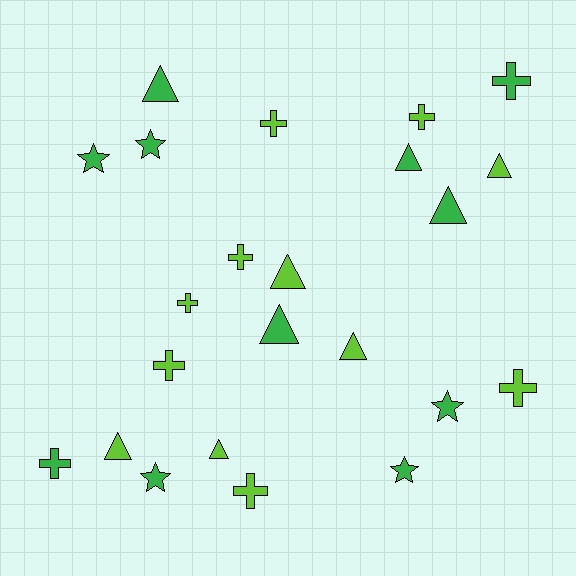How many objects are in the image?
There are 23 objects.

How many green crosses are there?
There are 2 green crosses.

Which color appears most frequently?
Lime, with 12 objects.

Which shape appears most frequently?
Triangle, with 9 objects.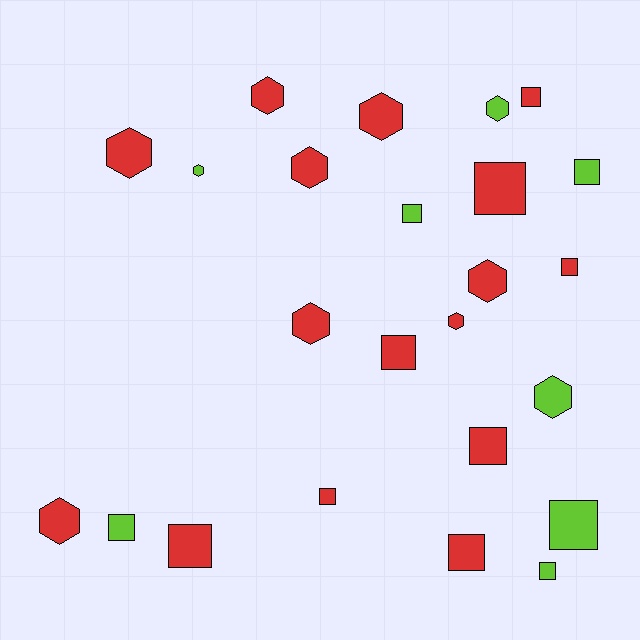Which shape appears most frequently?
Square, with 13 objects.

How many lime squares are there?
There are 5 lime squares.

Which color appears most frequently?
Red, with 16 objects.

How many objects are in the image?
There are 24 objects.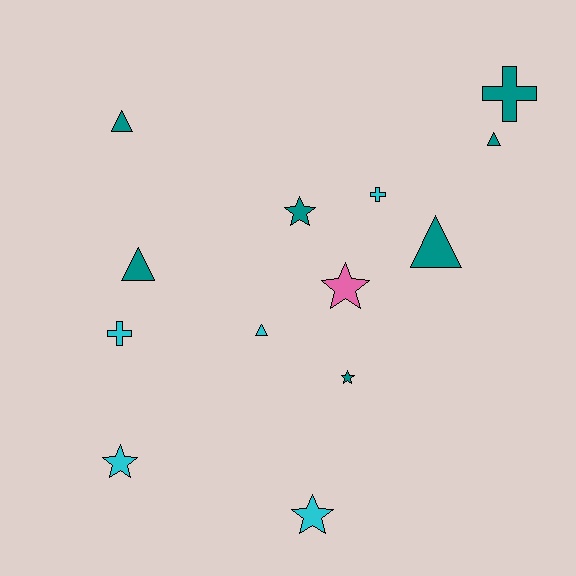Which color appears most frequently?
Teal, with 7 objects.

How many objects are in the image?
There are 13 objects.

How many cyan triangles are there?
There is 1 cyan triangle.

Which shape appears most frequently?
Triangle, with 5 objects.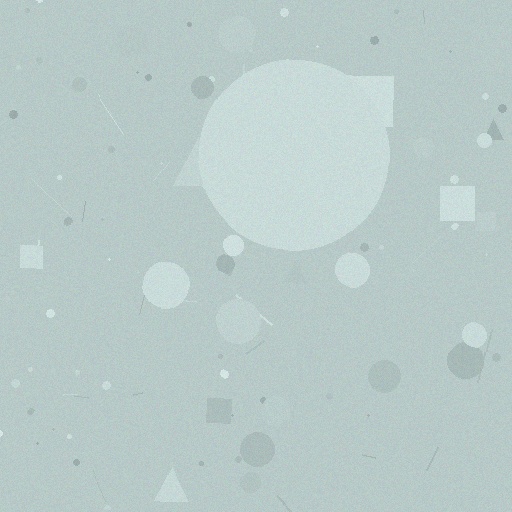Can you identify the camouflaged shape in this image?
The camouflaged shape is a circle.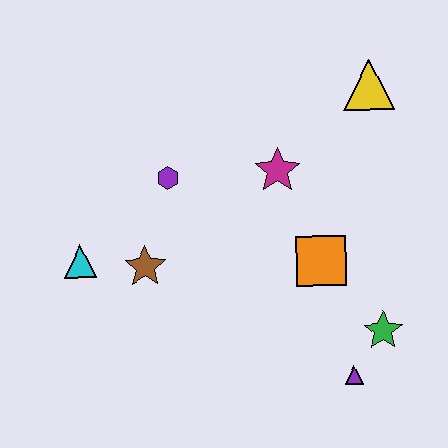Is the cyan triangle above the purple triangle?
Yes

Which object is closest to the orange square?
The green star is closest to the orange square.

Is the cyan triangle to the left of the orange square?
Yes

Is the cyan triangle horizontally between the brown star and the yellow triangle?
No